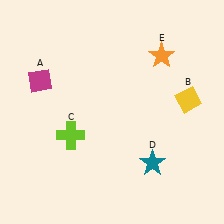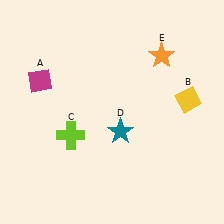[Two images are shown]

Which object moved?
The teal star (D) moved left.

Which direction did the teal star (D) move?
The teal star (D) moved left.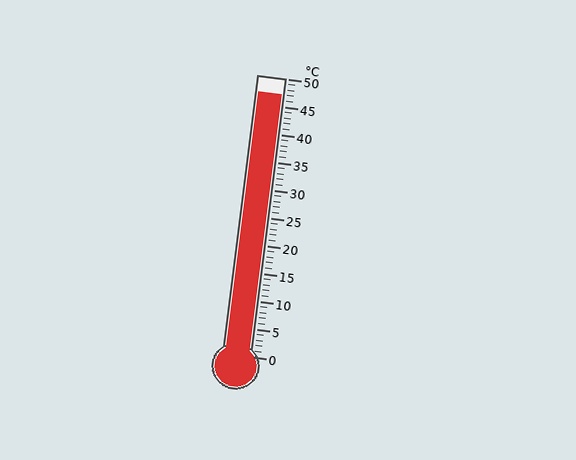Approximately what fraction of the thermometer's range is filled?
The thermometer is filled to approximately 95% of its range.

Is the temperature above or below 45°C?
The temperature is above 45°C.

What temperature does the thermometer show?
The thermometer shows approximately 47°C.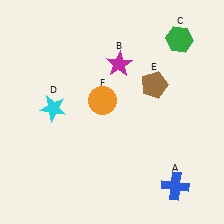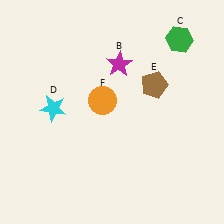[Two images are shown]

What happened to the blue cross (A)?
The blue cross (A) was removed in Image 2. It was in the bottom-right area of Image 1.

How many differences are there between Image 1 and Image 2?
There is 1 difference between the two images.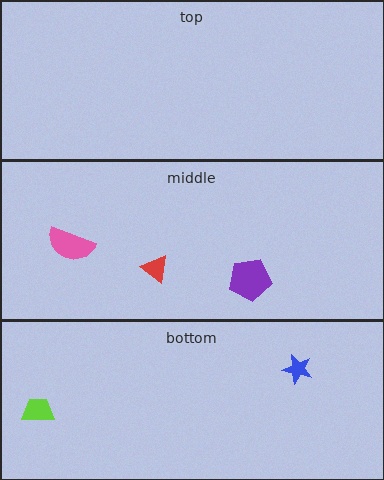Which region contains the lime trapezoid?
The bottom region.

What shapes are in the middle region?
The red triangle, the purple pentagon, the pink semicircle.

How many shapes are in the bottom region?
2.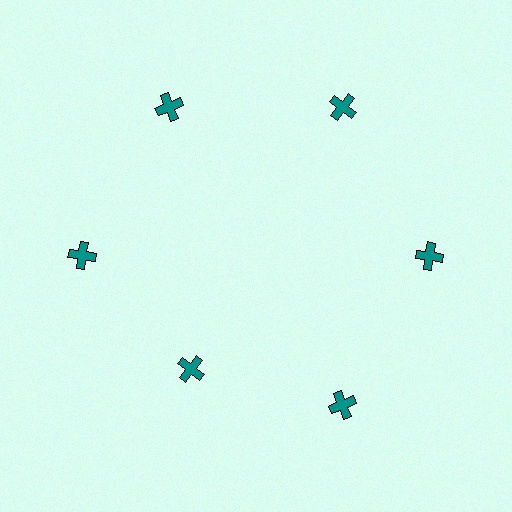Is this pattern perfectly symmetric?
No. The 6 teal crosses are arranged in a ring, but one element near the 7 o'clock position is pulled inward toward the center, breaking the 6-fold rotational symmetry.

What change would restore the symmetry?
The symmetry would be restored by moving it outward, back onto the ring so that all 6 crosses sit at equal angles and equal distance from the center.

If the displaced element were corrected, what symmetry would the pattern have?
It would have 6-fold rotational symmetry — the pattern would map onto itself every 60 degrees.